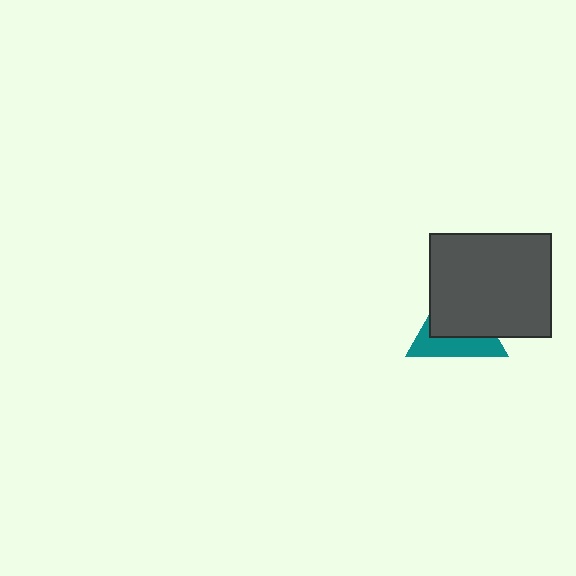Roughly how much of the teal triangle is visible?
A small part of it is visible (roughly 43%).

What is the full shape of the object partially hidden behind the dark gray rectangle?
The partially hidden object is a teal triangle.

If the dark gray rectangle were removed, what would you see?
You would see the complete teal triangle.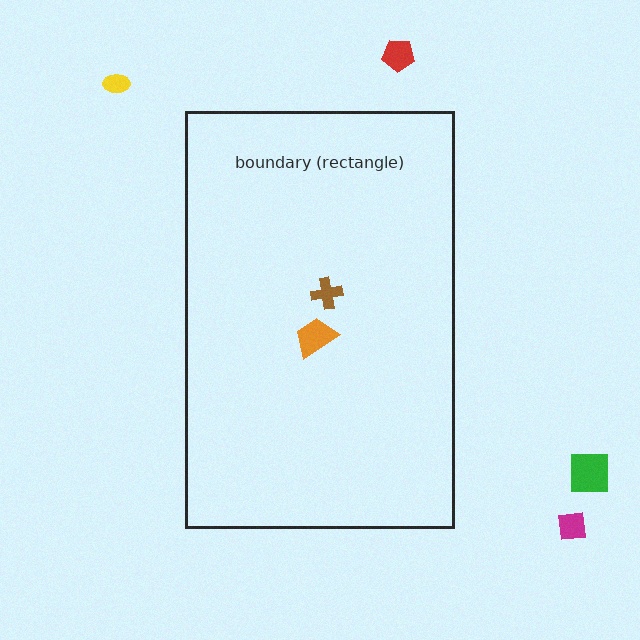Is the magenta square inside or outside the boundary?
Outside.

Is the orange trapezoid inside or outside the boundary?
Inside.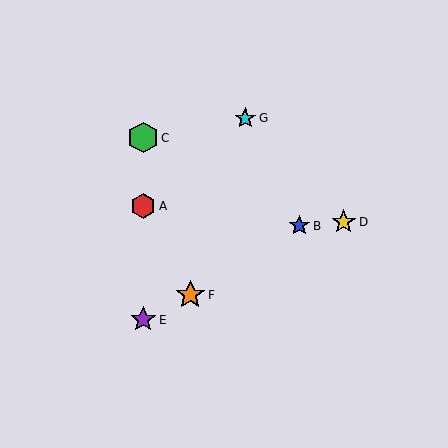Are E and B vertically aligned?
No, E is at x≈143 and B is at x≈299.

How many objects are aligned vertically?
3 objects (A, C, E) are aligned vertically.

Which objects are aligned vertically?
Objects A, C, E are aligned vertically.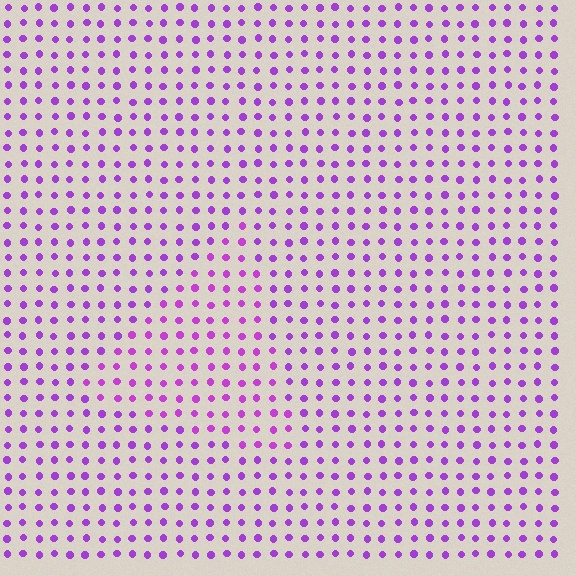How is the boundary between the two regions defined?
The boundary is defined purely by a slight shift in hue (about 15 degrees). Spacing, size, and orientation are identical on both sides.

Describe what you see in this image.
The image is filled with small purple elements in a uniform arrangement. A triangle-shaped region is visible where the elements are tinted to a slightly different hue, forming a subtle color boundary.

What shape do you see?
I see a triangle.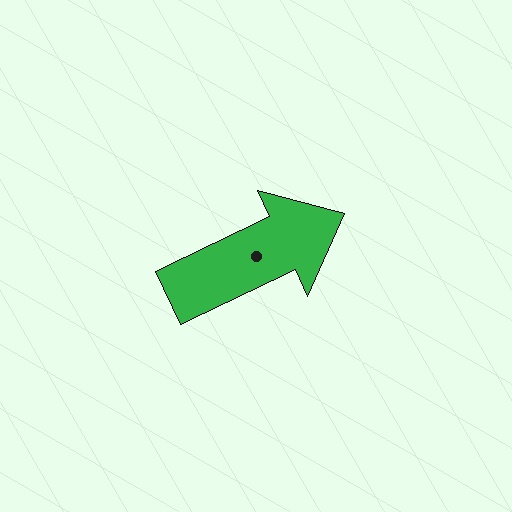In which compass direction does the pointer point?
Northeast.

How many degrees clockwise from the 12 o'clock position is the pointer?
Approximately 64 degrees.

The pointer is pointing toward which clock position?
Roughly 2 o'clock.